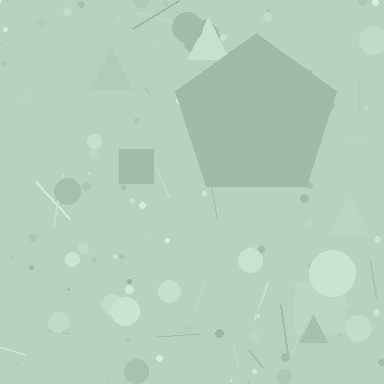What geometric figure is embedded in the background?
A pentagon is embedded in the background.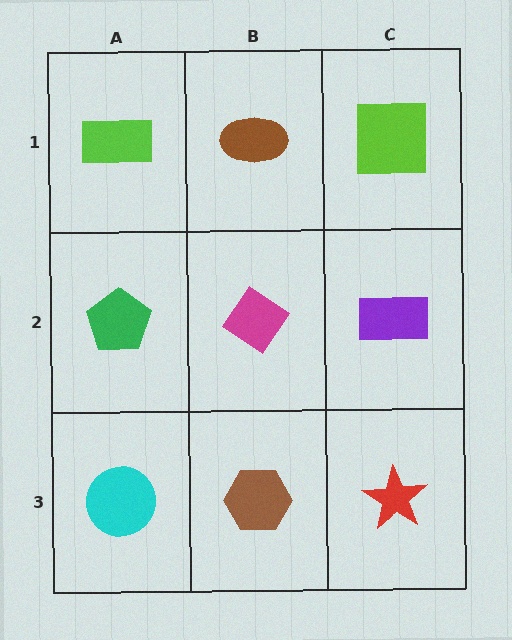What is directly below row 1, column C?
A purple rectangle.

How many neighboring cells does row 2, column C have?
3.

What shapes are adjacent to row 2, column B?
A brown ellipse (row 1, column B), a brown hexagon (row 3, column B), a green pentagon (row 2, column A), a purple rectangle (row 2, column C).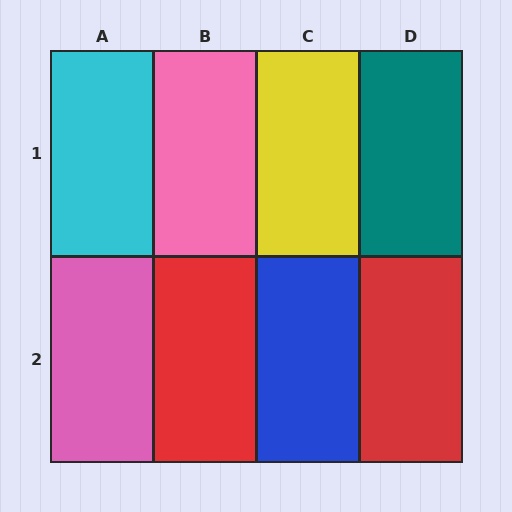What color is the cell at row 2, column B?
Red.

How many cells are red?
2 cells are red.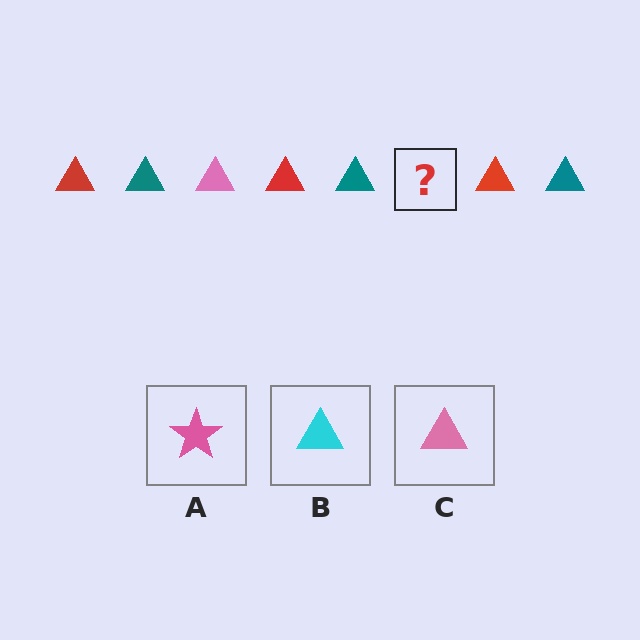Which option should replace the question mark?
Option C.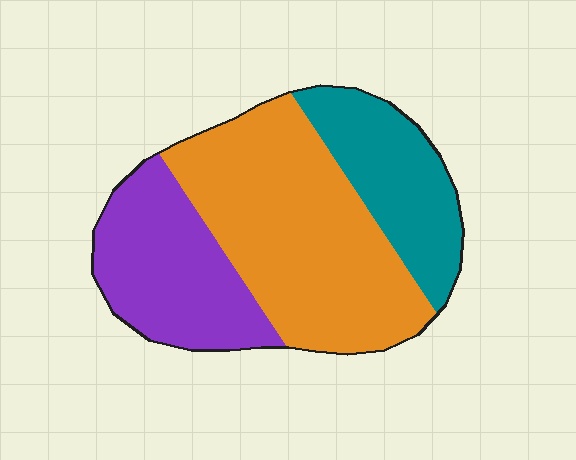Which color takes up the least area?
Teal, at roughly 25%.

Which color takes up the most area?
Orange, at roughly 50%.